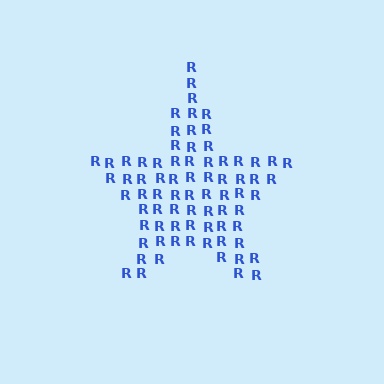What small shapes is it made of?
It is made of small letter R's.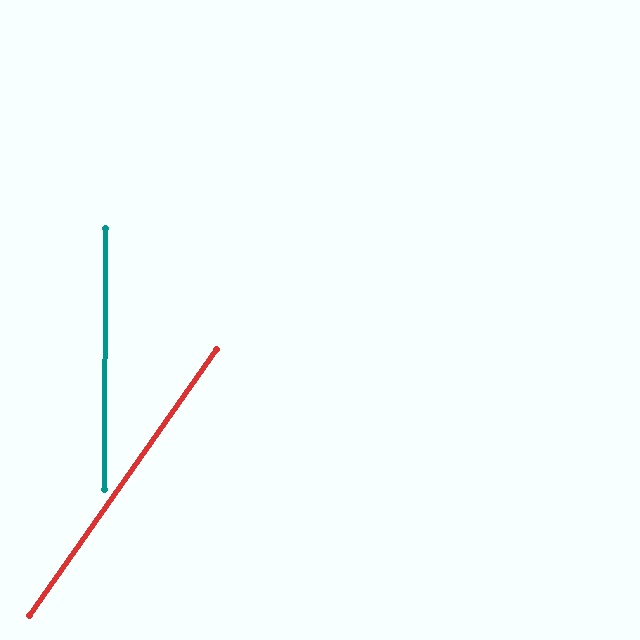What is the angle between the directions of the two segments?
Approximately 35 degrees.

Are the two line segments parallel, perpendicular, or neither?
Neither parallel nor perpendicular — they differ by about 35°.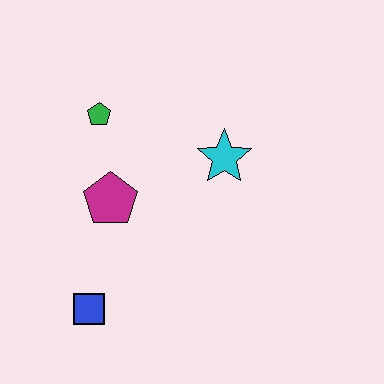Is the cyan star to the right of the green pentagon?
Yes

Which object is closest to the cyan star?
The magenta pentagon is closest to the cyan star.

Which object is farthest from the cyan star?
The blue square is farthest from the cyan star.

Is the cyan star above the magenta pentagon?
Yes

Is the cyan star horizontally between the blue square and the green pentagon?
No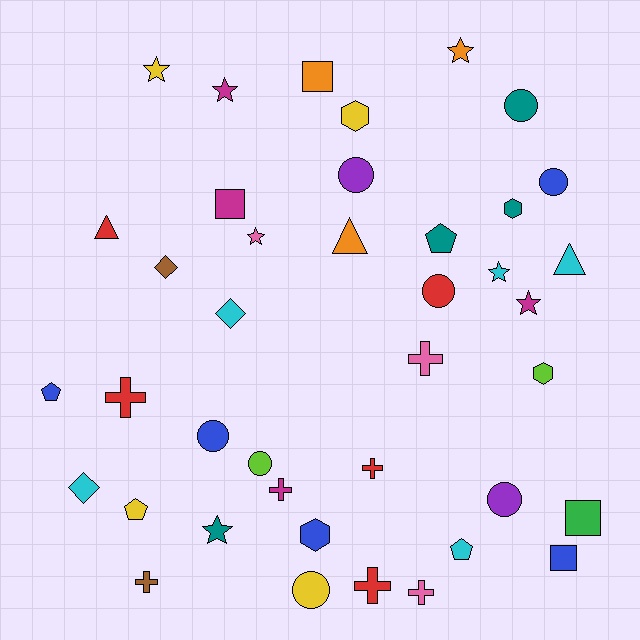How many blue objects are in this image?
There are 5 blue objects.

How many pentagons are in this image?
There are 4 pentagons.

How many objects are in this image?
There are 40 objects.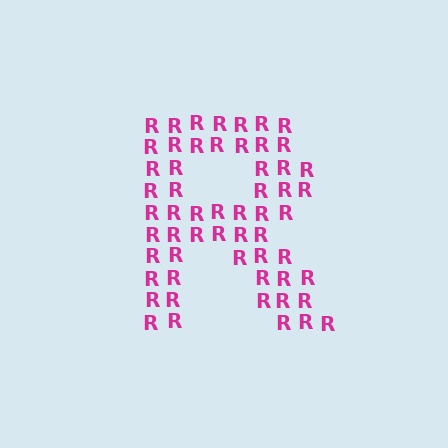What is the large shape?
The large shape is the letter R.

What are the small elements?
The small elements are letter R's.